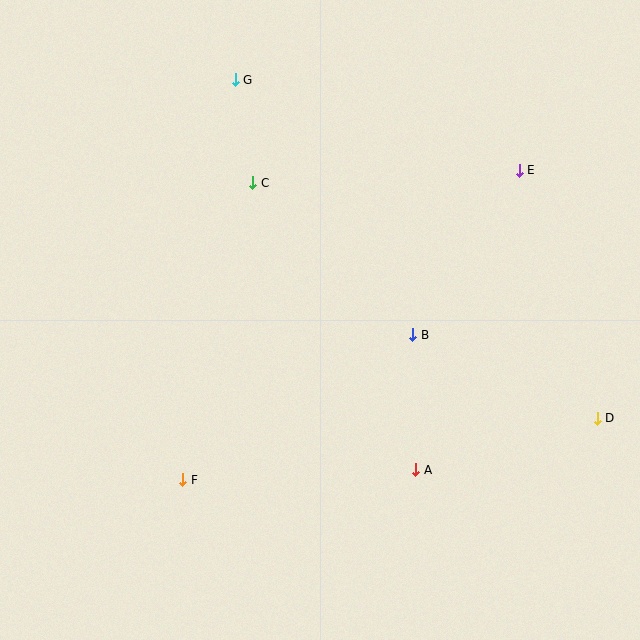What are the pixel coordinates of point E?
Point E is at (519, 170).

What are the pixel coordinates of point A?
Point A is at (416, 470).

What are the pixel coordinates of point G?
Point G is at (235, 80).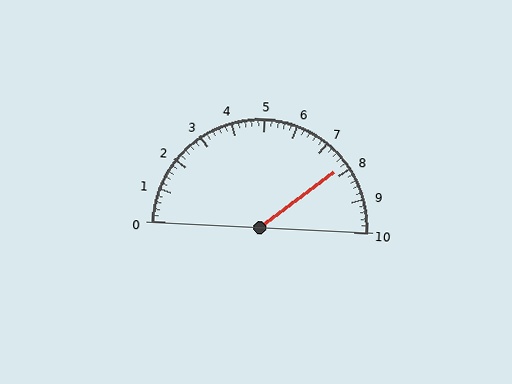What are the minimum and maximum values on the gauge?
The gauge ranges from 0 to 10.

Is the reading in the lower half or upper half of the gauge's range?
The reading is in the upper half of the range (0 to 10).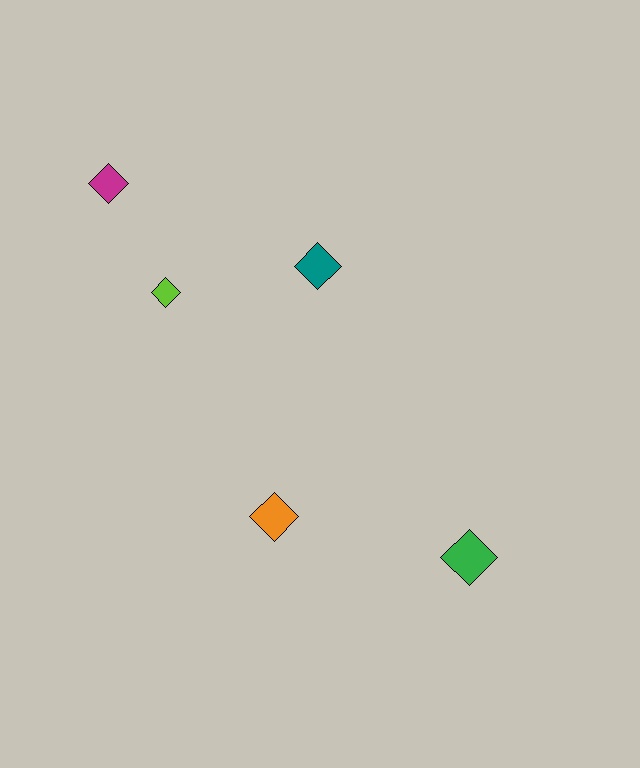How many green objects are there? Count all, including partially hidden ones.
There is 1 green object.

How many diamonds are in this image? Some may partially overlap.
There are 5 diamonds.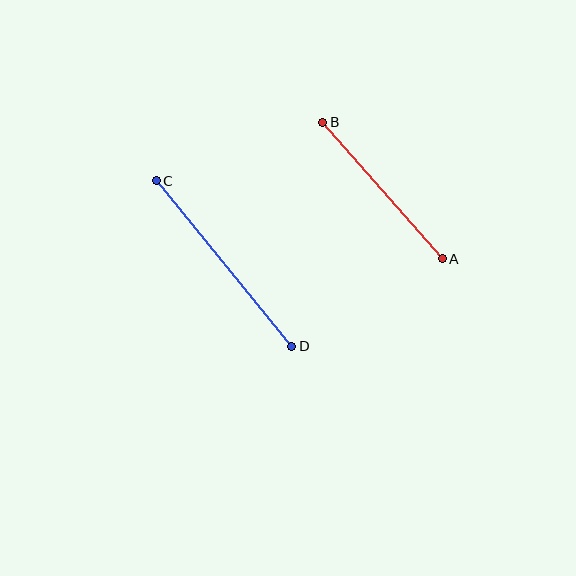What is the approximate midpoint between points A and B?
The midpoint is at approximately (383, 190) pixels.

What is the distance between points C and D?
The distance is approximately 214 pixels.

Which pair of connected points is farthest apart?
Points C and D are farthest apart.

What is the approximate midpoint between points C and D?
The midpoint is at approximately (224, 263) pixels.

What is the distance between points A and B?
The distance is approximately 182 pixels.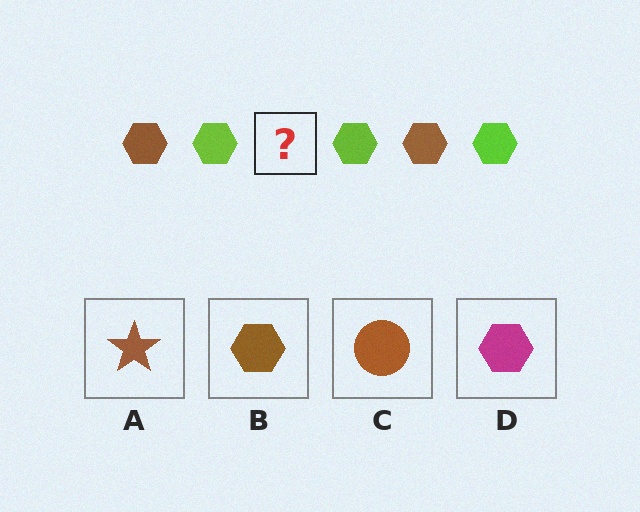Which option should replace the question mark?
Option B.